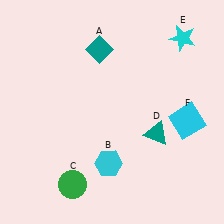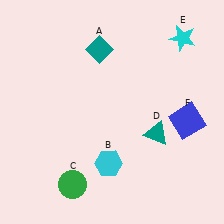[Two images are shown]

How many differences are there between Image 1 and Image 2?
There is 1 difference between the two images.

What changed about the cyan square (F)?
In Image 1, F is cyan. In Image 2, it changed to blue.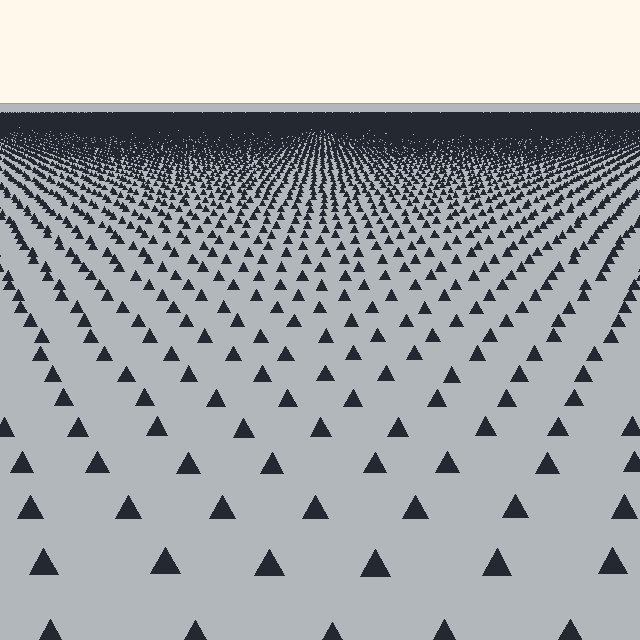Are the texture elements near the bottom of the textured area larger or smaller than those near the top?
Larger. Near the bottom, elements are closer to the viewer and appear at a bigger on-screen size.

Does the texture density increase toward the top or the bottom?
Density increases toward the top.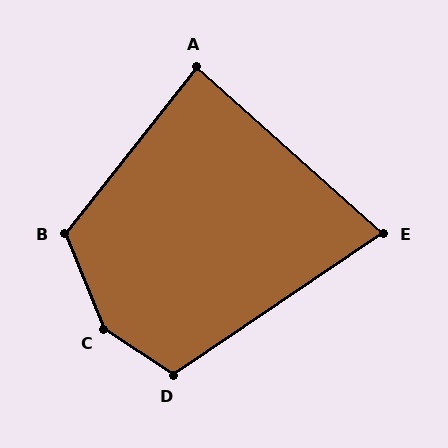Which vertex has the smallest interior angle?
E, at approximately 76 degrees.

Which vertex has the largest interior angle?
C, at approximately 146 degrees.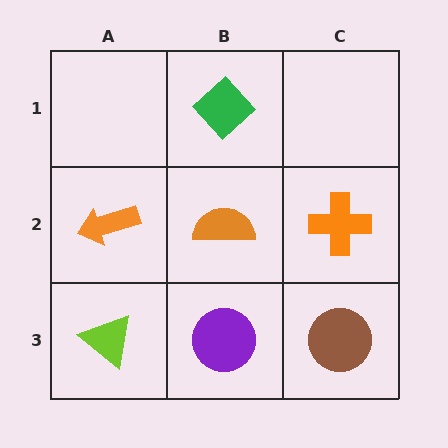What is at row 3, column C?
A brown circle.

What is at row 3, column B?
A purple circle.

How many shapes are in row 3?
3 shapes.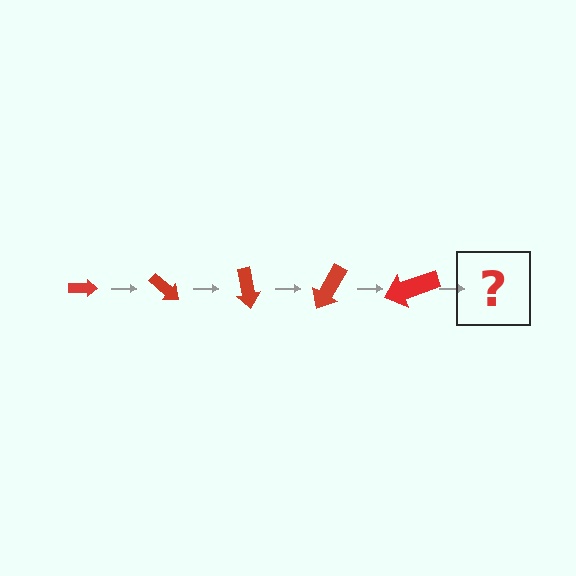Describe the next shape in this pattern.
It should be an arrow, larger than the previous one and rotated 200 degrees from the start.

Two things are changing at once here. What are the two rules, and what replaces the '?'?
The two rules are that the arrow grows larger each step and it rotates 40 degrees each step. The '?' should be an arrow, larger than the previous one and rotated 200 degrees from the start.